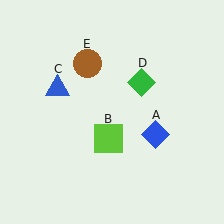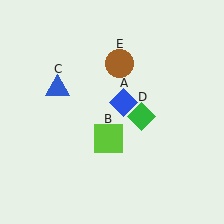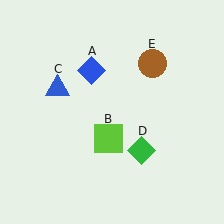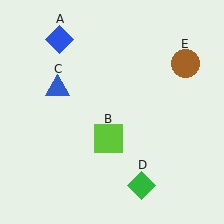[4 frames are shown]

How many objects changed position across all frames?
3 objects changed position: blue diamond (object A), green diamond (object D), brown circle (object E).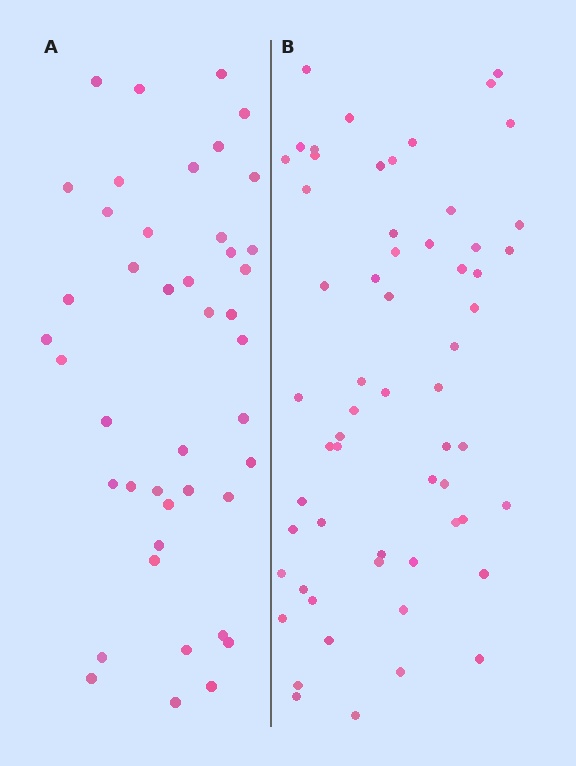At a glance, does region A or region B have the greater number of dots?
Region B (the right region) has more dots.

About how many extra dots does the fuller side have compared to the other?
Region B has approximately 15 more dots than region A.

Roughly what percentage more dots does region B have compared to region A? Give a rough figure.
About 40% more.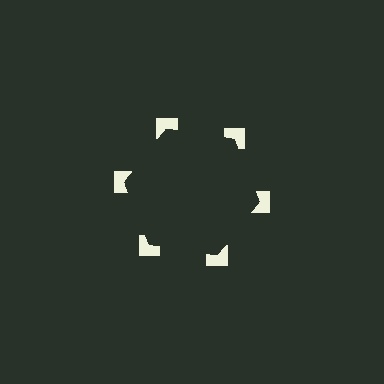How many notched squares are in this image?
There are 6 — one at each vertex of the illusory hexagon.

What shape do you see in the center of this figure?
An illusory hexagon — its edges are inferred from the aligned wedge cuts in the notched squares, not physically drawn.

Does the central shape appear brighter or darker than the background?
It typically appears slightly darker than the background, even though no actual brightness change is drawn.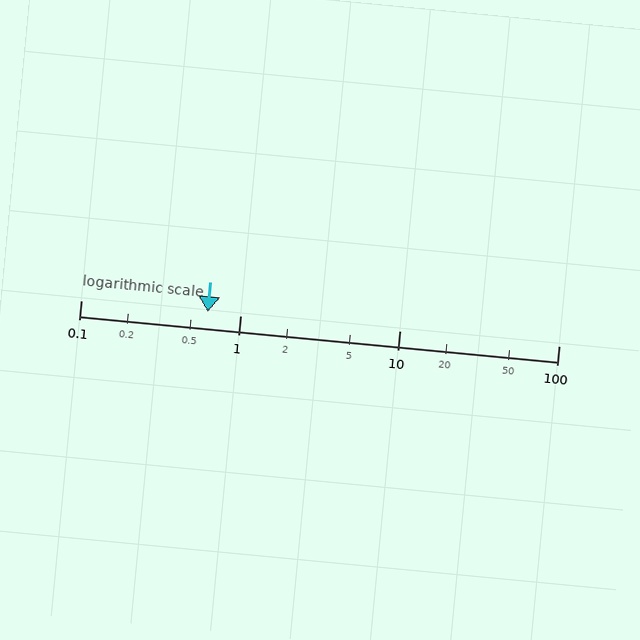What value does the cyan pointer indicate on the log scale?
The pointer indicates approximately 0.63.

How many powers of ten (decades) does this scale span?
The scale spans 3 decades, from 0.1 to 100.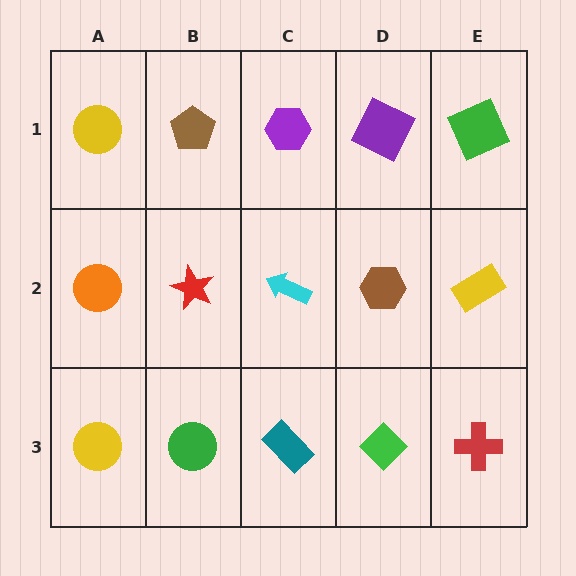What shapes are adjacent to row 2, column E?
A green square (row 1, column E), a red cross (row 3, column E), a brown hexagon (row 2, column D).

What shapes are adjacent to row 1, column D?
A brown hexagon (row 2, column D), a purple hexagon (row 1, column C), a green square (row 1, column E).